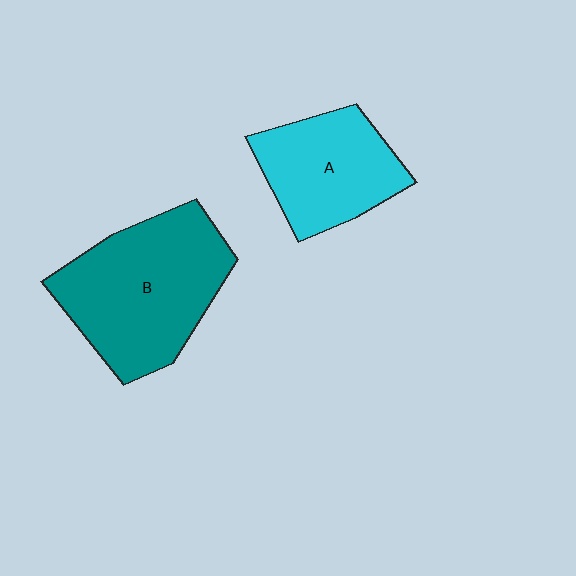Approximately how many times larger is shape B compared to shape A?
Approximately 1.5 times.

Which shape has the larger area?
Shape B (teal).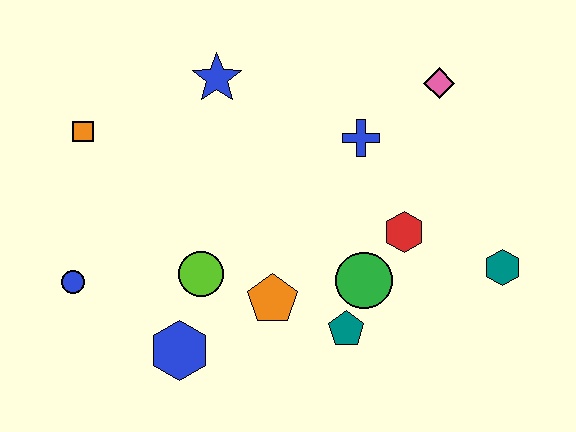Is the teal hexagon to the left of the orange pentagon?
No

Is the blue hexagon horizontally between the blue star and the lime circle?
No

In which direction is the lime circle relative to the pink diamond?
The lime circle is to the left of the pink diamond.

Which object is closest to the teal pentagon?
The green circle is closest to the teal pentagon.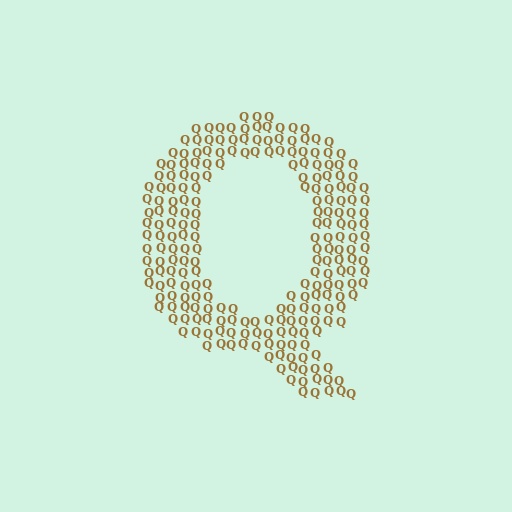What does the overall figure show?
The overall figure shows the letter Q.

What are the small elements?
The small elements are letter Q's.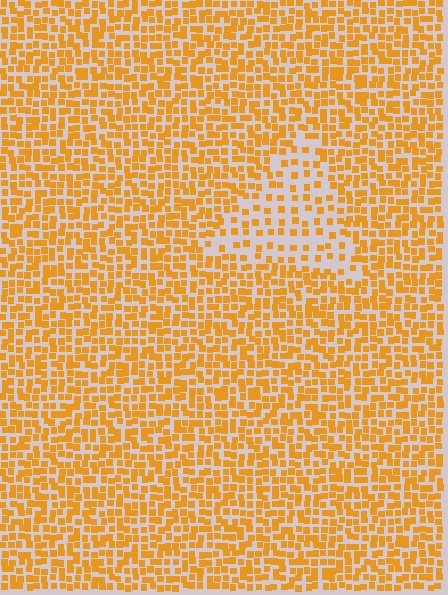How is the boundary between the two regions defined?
The boundary is defined by a change in element density (approximately 2.1x ratio). All elements are the same color, size, and shape.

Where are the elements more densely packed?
The elements are more densely packed outside the triangle boundary.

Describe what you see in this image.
The image contains small orange elements arranged at two different densities. A triangle-shaped region is visible where the elements are less densely packed than the surrounding area.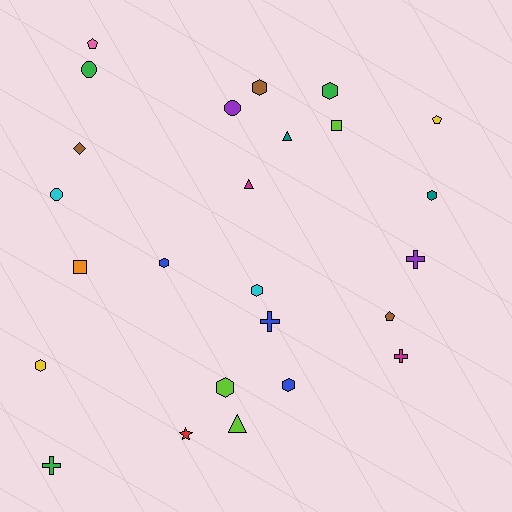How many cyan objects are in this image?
There are 2 cyan objects.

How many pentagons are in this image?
There are 3 pentagons.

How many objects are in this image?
There are 25 objects.